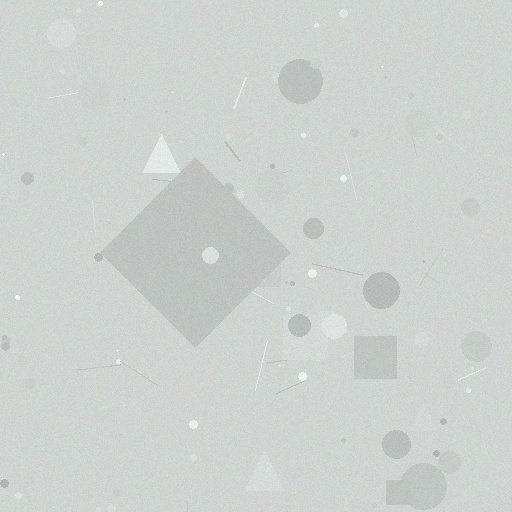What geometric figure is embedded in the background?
A diamond is embedded in the background.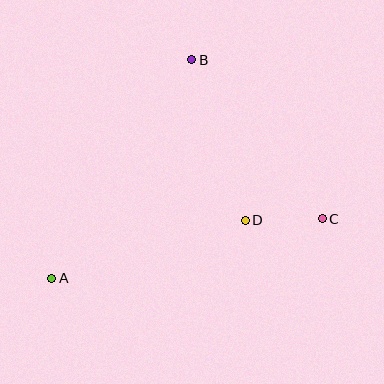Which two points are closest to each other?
Points C and D are closest to each other.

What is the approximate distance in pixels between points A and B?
The distance between A and B is approximately 260 pixels.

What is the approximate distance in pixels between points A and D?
The distance between A and D is approximately 202 pixels.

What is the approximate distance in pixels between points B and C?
The distance between B and C is approximately 205 pixels.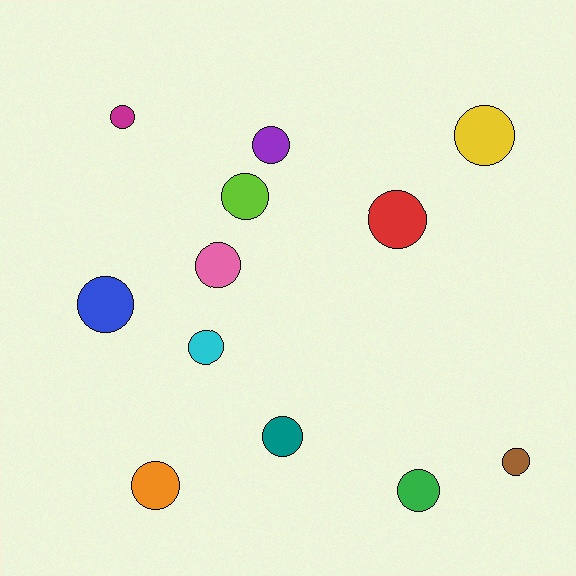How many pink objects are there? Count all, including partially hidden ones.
There is 1 pink object.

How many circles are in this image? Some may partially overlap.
There are 12 circles.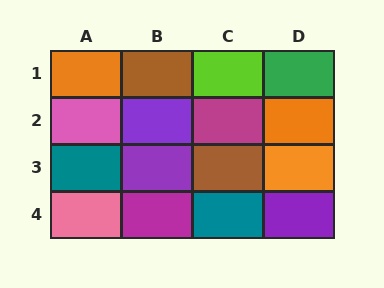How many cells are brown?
2 cells are brown.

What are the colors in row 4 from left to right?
Pink, magenta, teal, purple.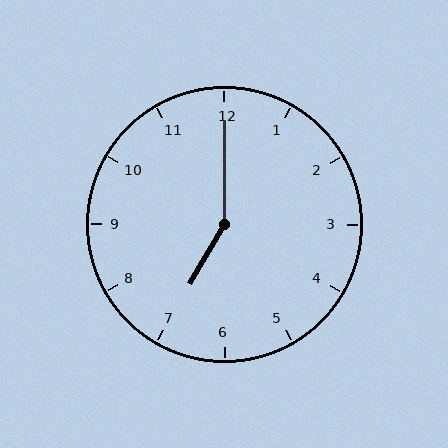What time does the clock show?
7:00.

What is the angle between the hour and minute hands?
Approximately 150 degrees.